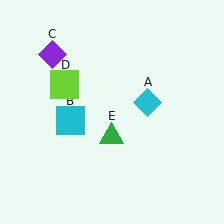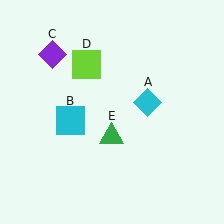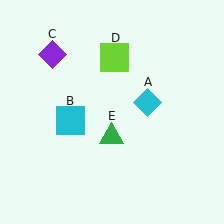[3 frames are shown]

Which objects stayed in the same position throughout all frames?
Cyan diamond (object A) and cyan square (object B) and purple diamond (object C) and green triangle (object E) remained stationary.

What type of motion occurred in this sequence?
The lime square (object D) rotated clockwise around the center of the scene.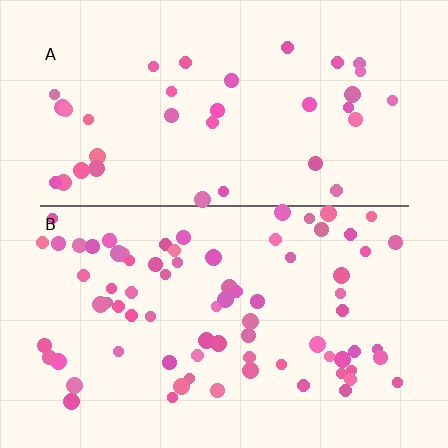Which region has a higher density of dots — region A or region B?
B (the bottom).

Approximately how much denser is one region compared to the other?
Approximately 2.0× — region B over region A.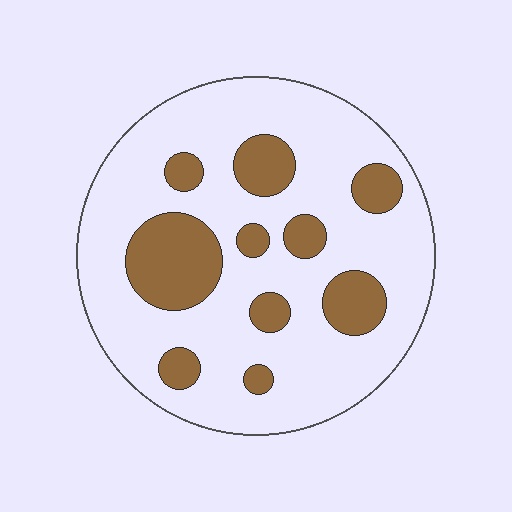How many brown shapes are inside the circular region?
10.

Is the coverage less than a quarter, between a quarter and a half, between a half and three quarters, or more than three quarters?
Less than a quarter.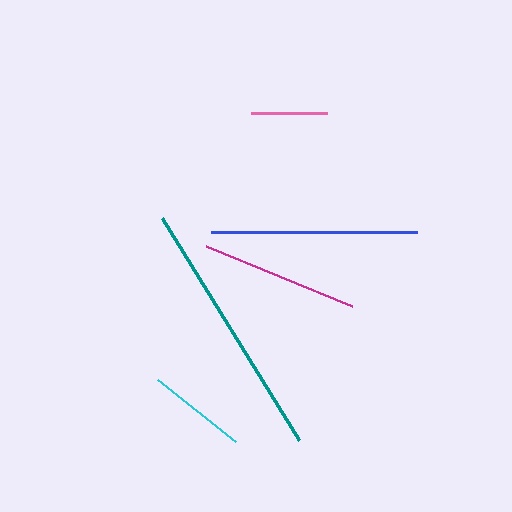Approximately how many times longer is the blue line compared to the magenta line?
The blue line is approximately 1.3 times the length of the magenta line.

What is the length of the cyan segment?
The cyan segment is approximately 100 pixels long.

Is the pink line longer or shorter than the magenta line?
The magenta line is longer than the pink line.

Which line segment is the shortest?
The pink line is the shortest at approximately 76 pixels.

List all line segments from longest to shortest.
From longest to shortest: teal, blue, magenta, cyan, pink.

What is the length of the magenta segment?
The magenta segment is approximately 158 pixels long.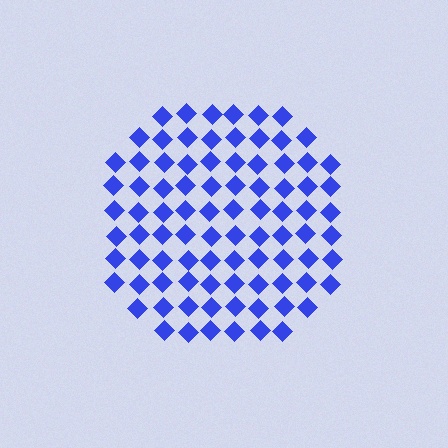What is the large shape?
The large shape is a circle.